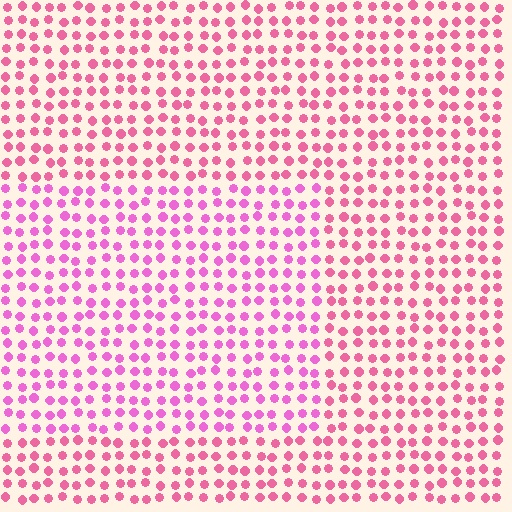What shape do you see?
I see a rectangle.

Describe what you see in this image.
The image is filled with small pink elements in a uniform arrangement. A rectangle-shaped region is visible where the elements are tinted to a slightly different hue, forming a subtle color boundary.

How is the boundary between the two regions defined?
The boundary is defined purely by a slight shift in hue (about 24 degrees). Spacing, size, and orientation are identical on both sides.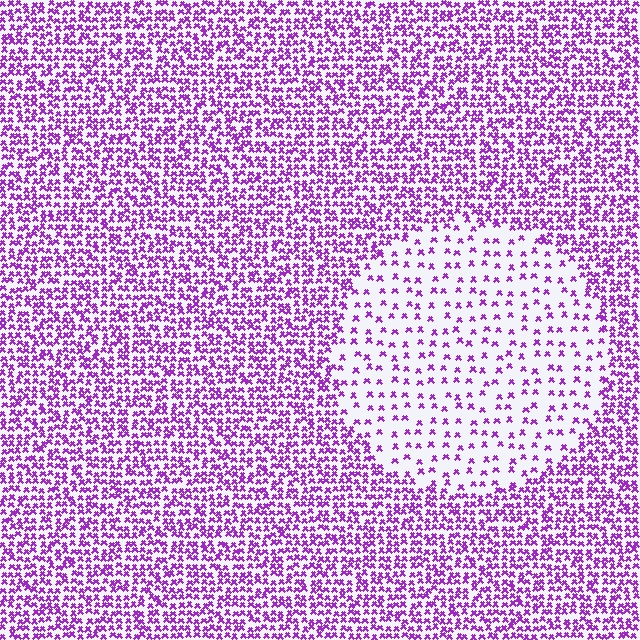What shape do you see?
I see a circle.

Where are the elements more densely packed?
The elements are more densely packed outside the circle boundary.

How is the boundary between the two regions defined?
The boundary is defined by a change in element density (approximately 2.8x ratio). All elements are the same color, size, and shape.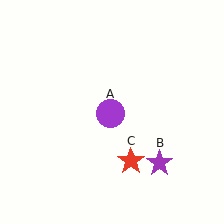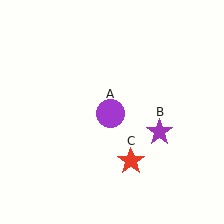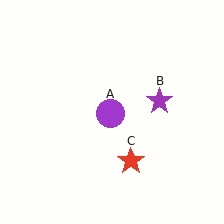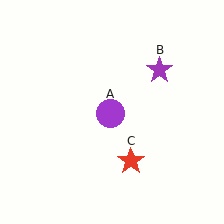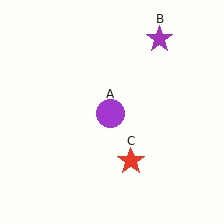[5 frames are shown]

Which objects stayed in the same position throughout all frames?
Purple circle (object A) and red star (object C) remained stationary.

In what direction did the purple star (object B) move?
The purple star (object B) moved up.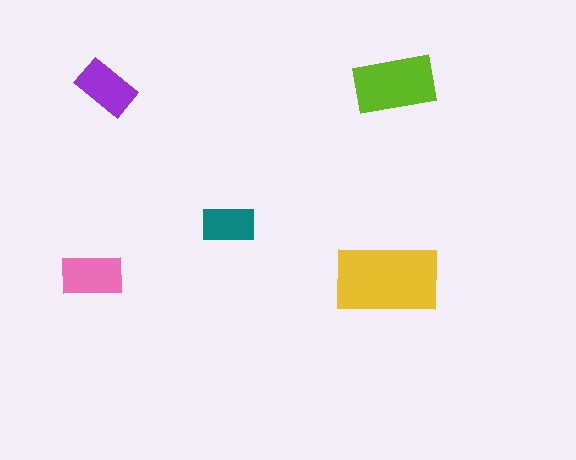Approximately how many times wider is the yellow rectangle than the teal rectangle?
About 2 times wider.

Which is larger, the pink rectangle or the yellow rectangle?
The yellow one.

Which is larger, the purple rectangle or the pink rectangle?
The pink one.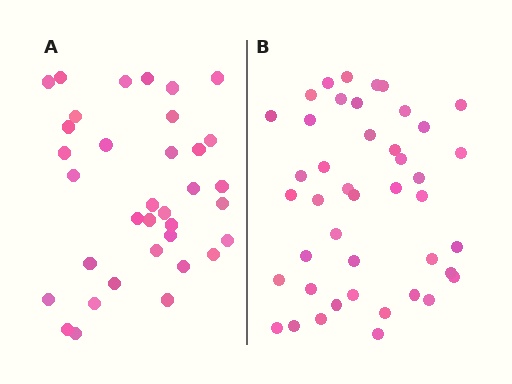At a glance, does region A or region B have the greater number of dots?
Region B (the right region) has more dots.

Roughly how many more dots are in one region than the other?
Region B has roughly 8 or so more dots than region A.